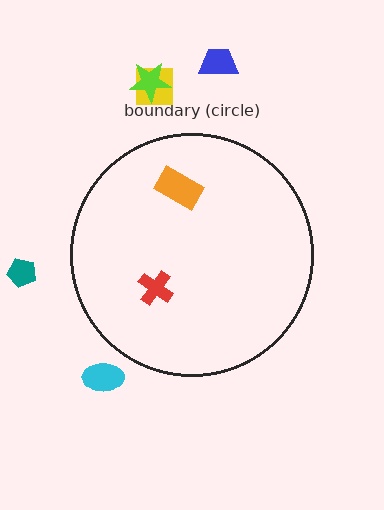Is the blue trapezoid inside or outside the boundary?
Outside.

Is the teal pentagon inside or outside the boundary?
Outside.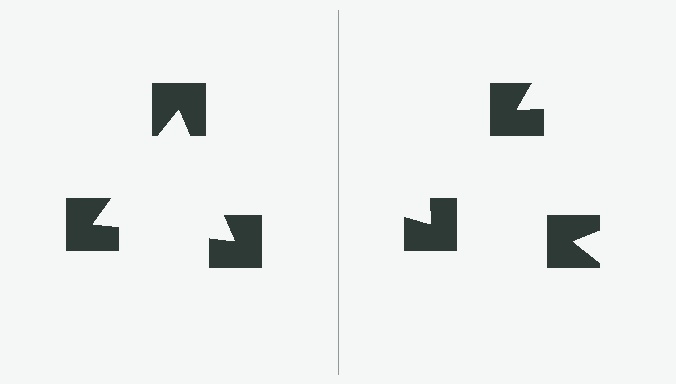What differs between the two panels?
The notched squares are positioned identically on both sides; only the wedge orientations differ. On the left they align to a triangle; on the right they are misaligned.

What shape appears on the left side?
An illusory triangle.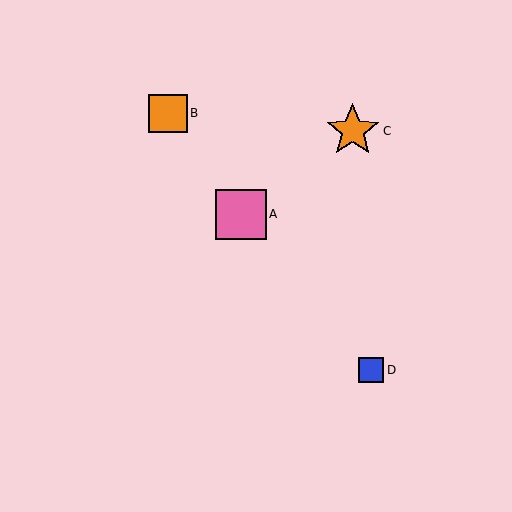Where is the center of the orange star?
The center of the orange star is at (353, 131).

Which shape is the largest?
The orange star (labeled C) is the largest.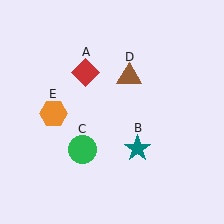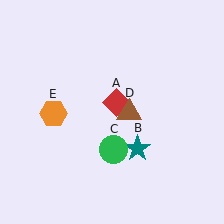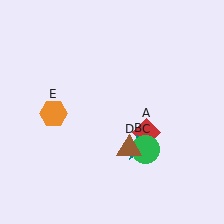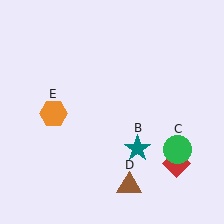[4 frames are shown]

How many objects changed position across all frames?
3 objects changed position: red diamond (object A), green circle (object C), brown triangle (object D).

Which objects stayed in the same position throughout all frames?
Teal star (object B) and orange hexagon (object E) remained stationary.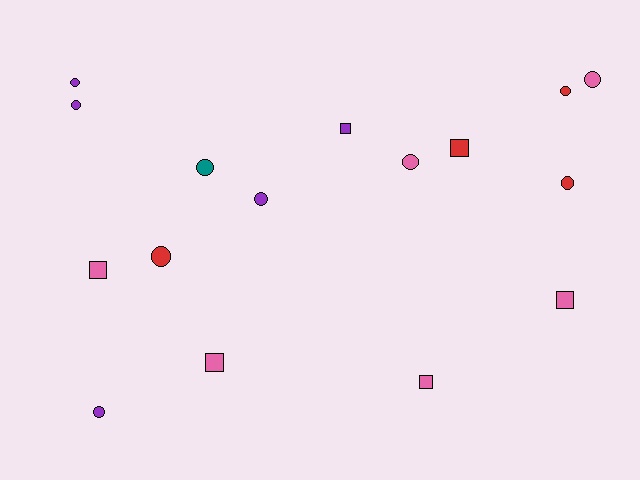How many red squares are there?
There is 1 red square.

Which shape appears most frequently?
Circle, with 10 objects.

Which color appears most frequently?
Pink, with 6 objects.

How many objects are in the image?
There are 16 objects.